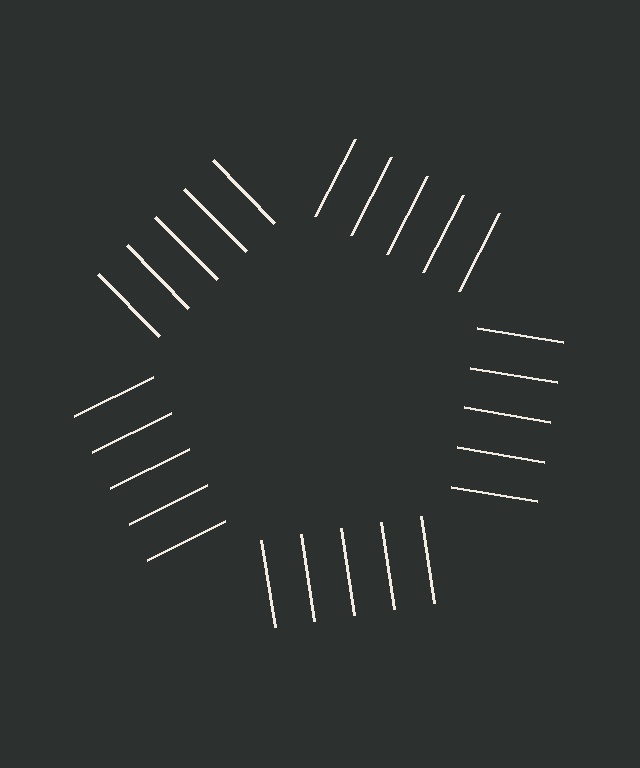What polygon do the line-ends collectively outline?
An illusory pentagon — the line segments terminate on its edges but no continuous stroke is drawn.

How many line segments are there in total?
25 — 5 along each of the 5 edges.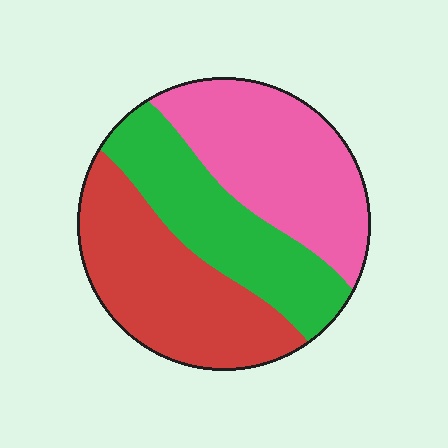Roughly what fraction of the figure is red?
Red takes up about one third (1/3) of the figure.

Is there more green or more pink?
Pink.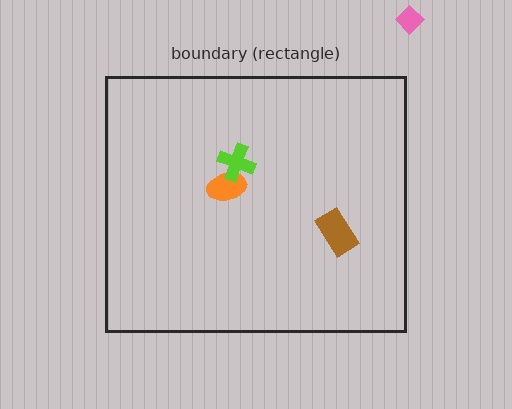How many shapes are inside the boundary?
3 inside, 1 outside.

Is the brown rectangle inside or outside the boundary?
Inside.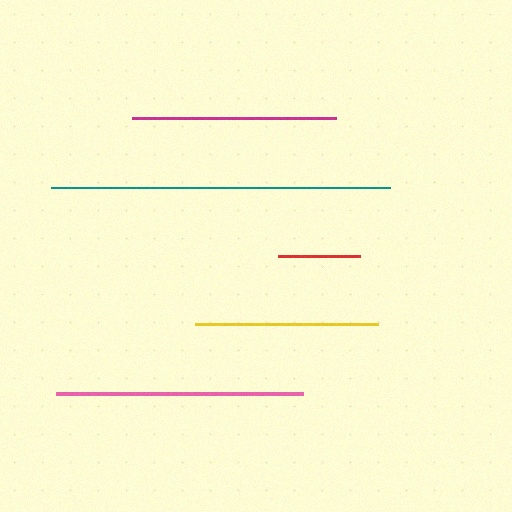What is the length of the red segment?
The red segment is approximately 82 pixels long.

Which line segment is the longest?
The teal line is the longest at approximately 338 pixels.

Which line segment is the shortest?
The red line is the shortest at approximately 82 pixels.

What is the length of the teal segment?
The teal segment is approximately 338 pixels long.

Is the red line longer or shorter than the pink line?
The pink line is longer than the red line.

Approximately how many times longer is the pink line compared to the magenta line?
The pink line is approximately 1.2 times the length of the magenta line.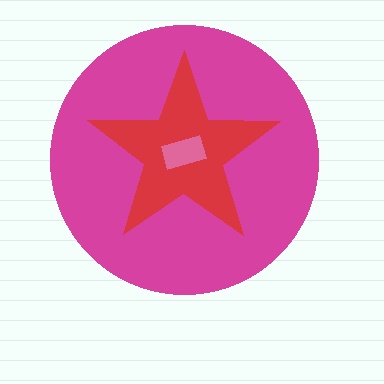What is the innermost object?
The pink rectangle.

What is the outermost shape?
The magenta circle.